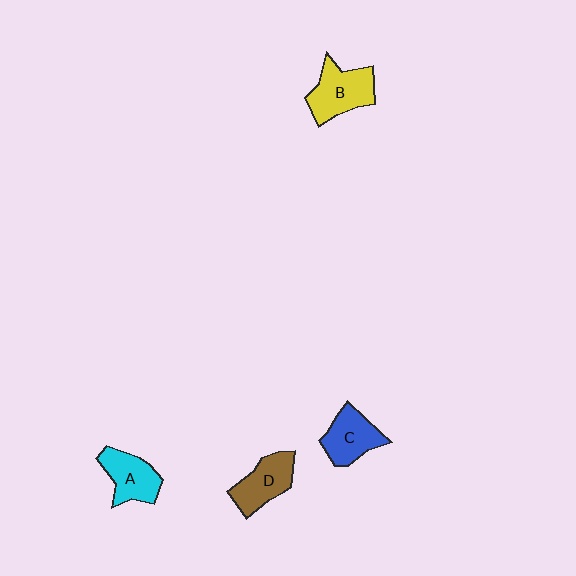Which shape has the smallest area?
Shape A (cyan).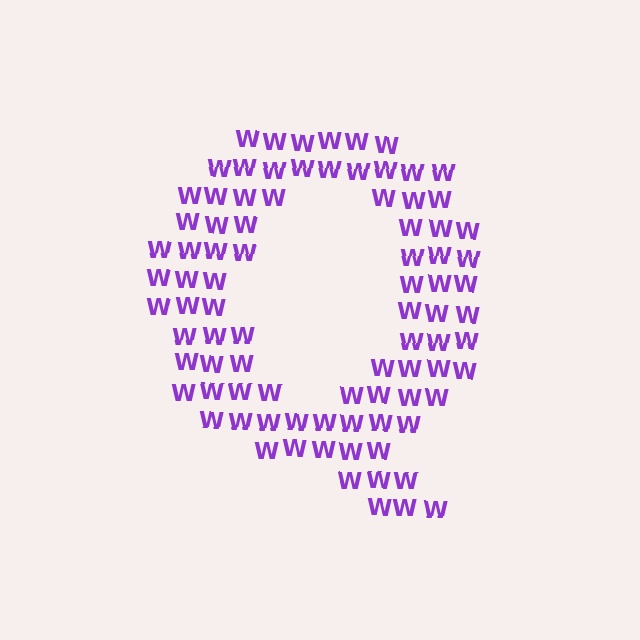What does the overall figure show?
The overall figure shows the letter Q.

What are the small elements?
The small elements are letter W's.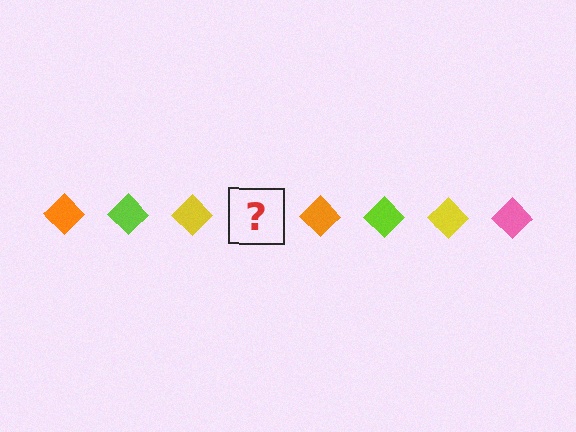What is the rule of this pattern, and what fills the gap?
The rule is that the pattern cycles through orange, lime, yellow, pink diamonds. The gap should be filled with a pink diamond.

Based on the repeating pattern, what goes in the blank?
The blank should be a pink diamond.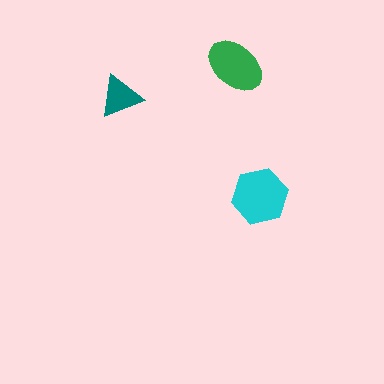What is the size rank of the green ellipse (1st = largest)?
2nd.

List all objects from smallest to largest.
The teal triangle, the green ellipse, the cyan hexagon.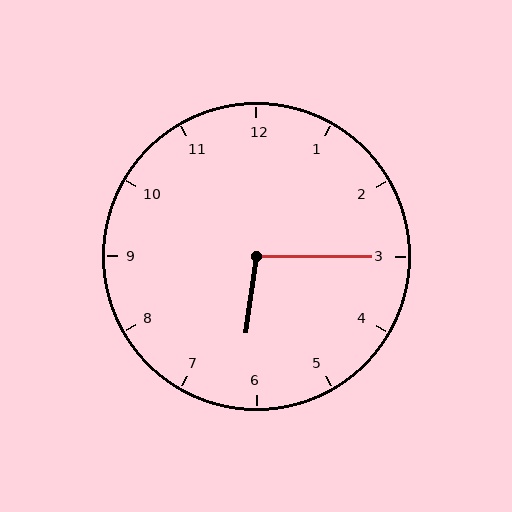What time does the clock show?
6:15.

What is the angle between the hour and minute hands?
Approximately 98 degrees.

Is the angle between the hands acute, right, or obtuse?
It is obtuse.